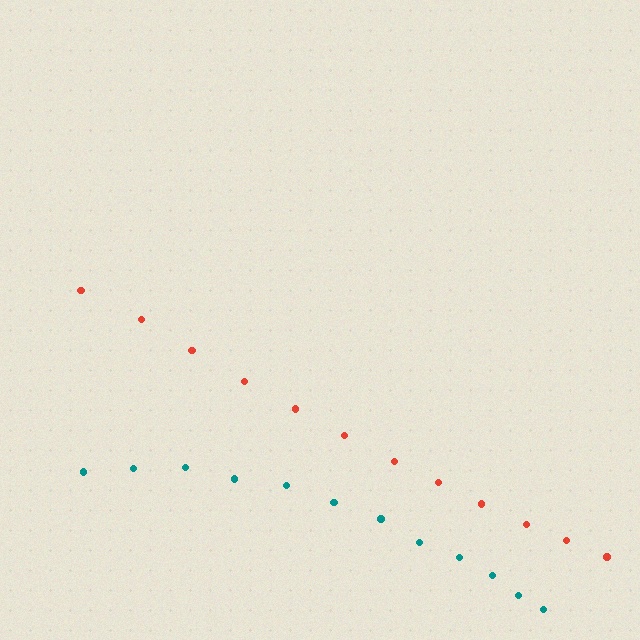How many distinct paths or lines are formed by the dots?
There are 2 distinct paths.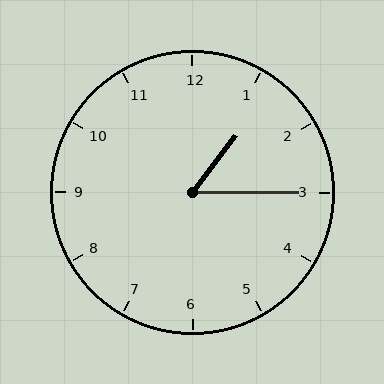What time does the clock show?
1:15.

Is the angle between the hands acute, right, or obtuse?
It is acute.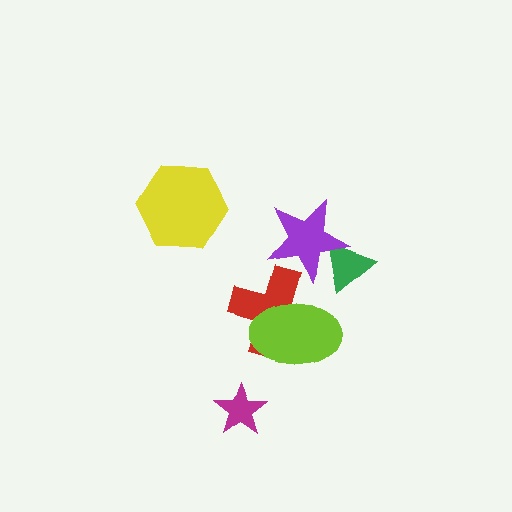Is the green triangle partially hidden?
Yes, it is partially covered by another shape.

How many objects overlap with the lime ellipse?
1 object overlaps with the lime ellipse.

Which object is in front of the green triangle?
The purple star is in front of the green triangle.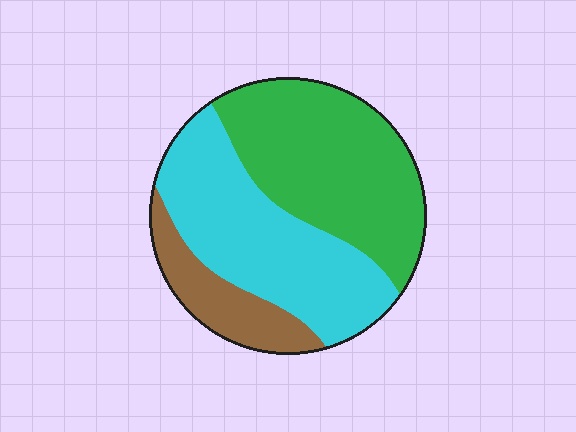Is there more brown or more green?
Green.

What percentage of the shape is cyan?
Cyan takes up about two fifths (2/5) of the shape.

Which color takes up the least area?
Brown, at roughly 15%.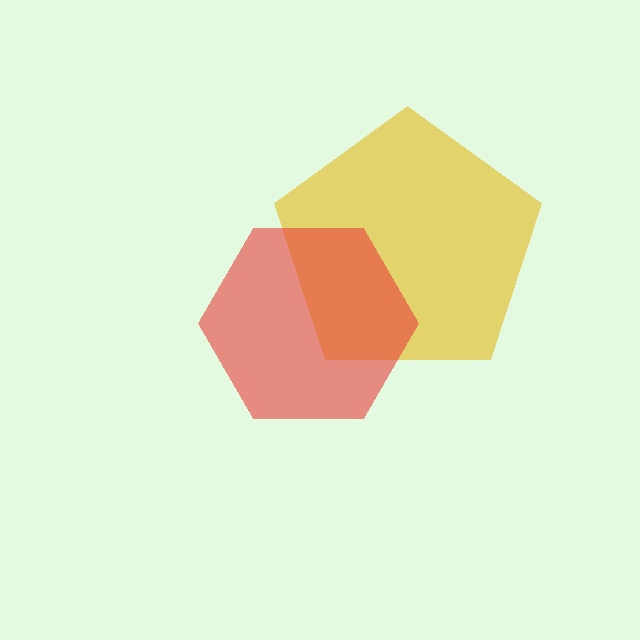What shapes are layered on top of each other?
The layered shapes are: a yellow pentagon, a red hexagon.